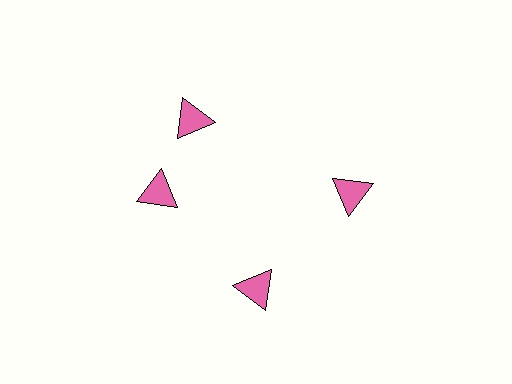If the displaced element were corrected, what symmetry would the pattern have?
It would have 4-fold rotational symmetry — the pattern would map onto itself every 90 degrees.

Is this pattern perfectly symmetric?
No. The 4 pink triangles are arranged in a ring, but one element near the 12 o'clock position is rotated out of alignment along the ring, breaking the 4-fold rotational symmetry.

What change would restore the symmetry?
The symmetry would be restored by rotating it back into even spacing with its neighbors so that all 4 triangles sit at equal angles and equal distance from the center.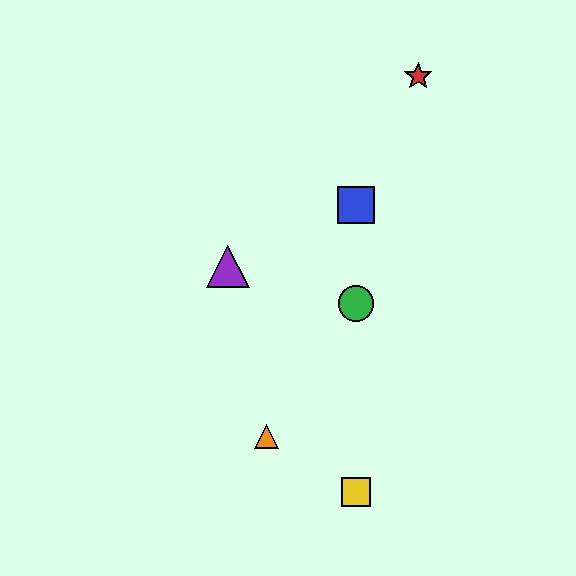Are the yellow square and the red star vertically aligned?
No, the yellow square is at x≈356 and the red star is at x≈418.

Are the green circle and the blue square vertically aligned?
Yes, both are at x≈356.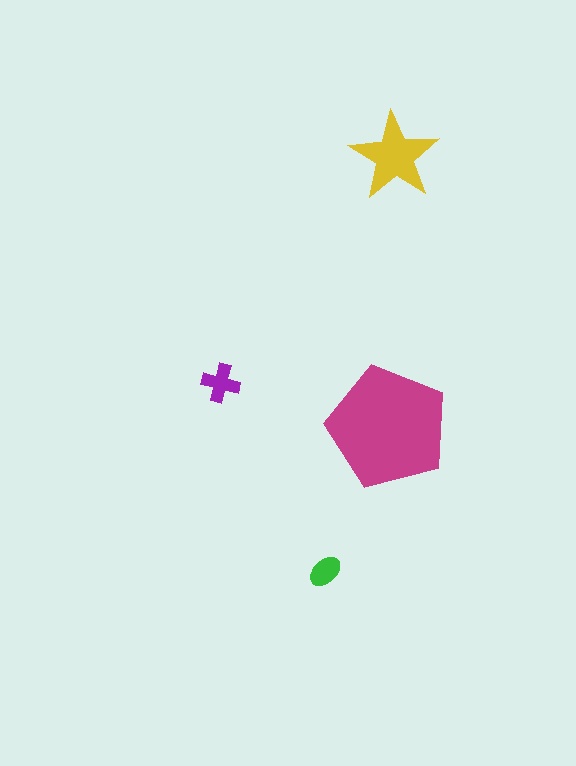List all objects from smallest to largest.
The green ellipse, the purple cross, the yellow star, the magenta pentagon.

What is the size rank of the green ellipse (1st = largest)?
4th.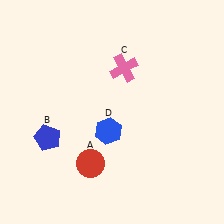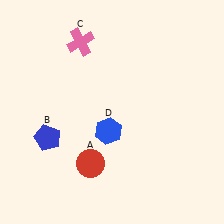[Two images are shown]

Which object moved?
The pink cross (C) moved left.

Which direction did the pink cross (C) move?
The pink cross (C) moved left.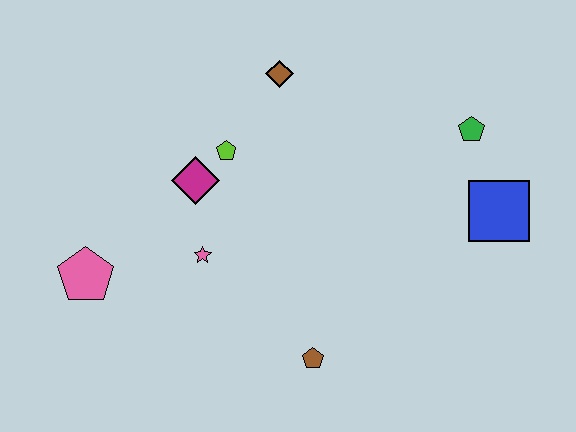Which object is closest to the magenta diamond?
The lime pentagon is closest to the magenta diamond.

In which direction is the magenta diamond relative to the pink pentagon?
The magenta diamond is to the right of the pink pentagon.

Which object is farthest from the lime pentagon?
The blue square is farthest from the lime pentagon.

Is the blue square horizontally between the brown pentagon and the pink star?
No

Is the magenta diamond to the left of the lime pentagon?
Yes